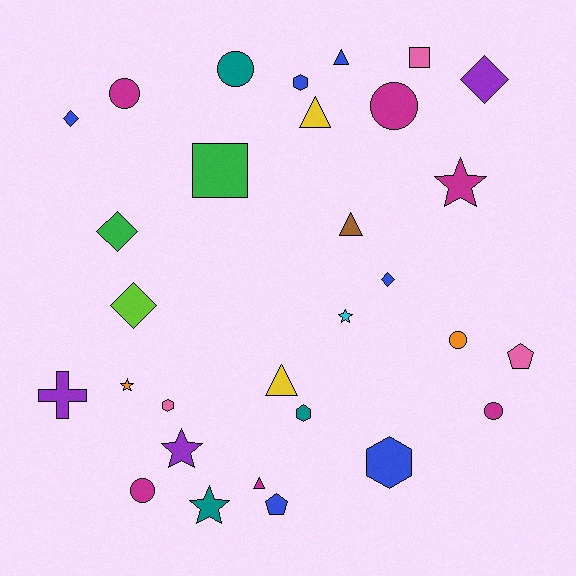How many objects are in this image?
There are 30 objects.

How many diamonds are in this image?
There are 5 diamonds.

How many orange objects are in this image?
There are 2 orange objects.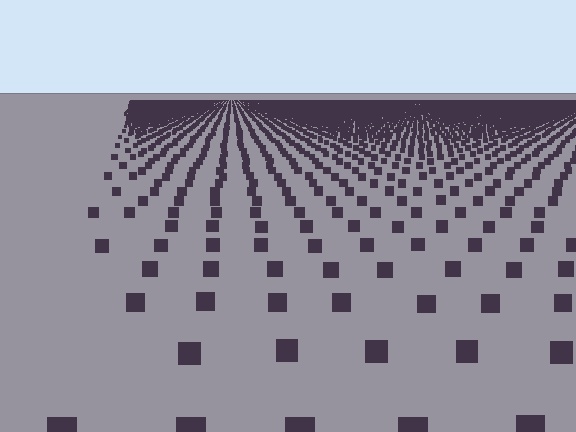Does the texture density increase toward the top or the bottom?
Density increases toward the top.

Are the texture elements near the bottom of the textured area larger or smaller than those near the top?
Larger. Near the bottom, elements are closer to the viewer and appear at a bigger on-screen size.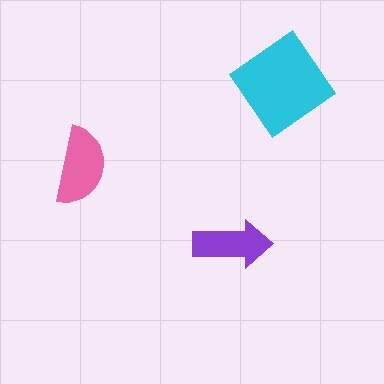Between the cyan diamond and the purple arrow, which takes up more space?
The cyan diamond.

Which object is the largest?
The cyan diamond.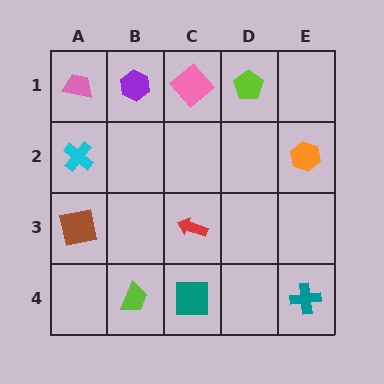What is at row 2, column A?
A cyan cross.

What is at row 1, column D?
A lime pentagon.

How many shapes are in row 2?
2 shapes.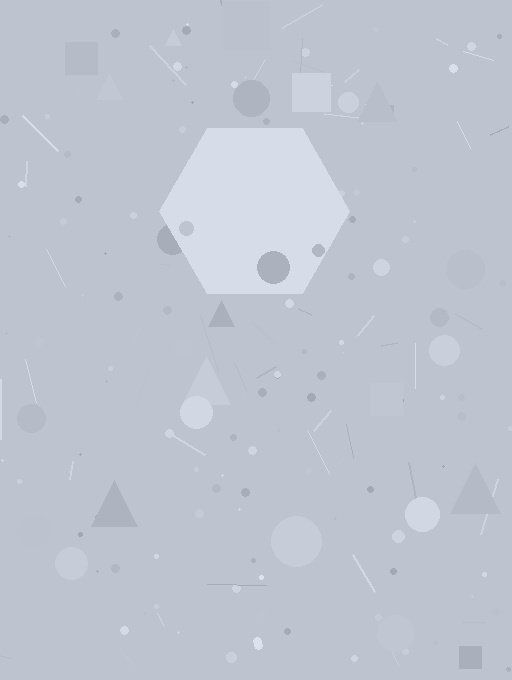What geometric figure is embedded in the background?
A hexagon is embedded in the background.